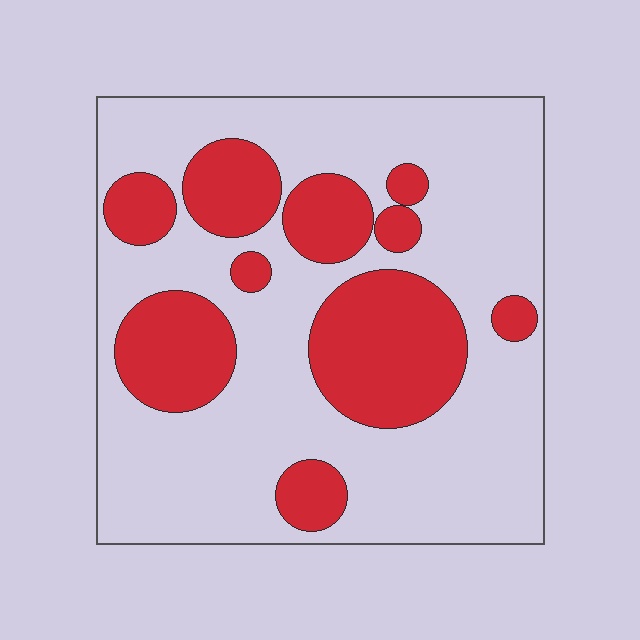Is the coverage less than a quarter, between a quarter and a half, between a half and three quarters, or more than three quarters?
Between a quarter and a half.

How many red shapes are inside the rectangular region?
10.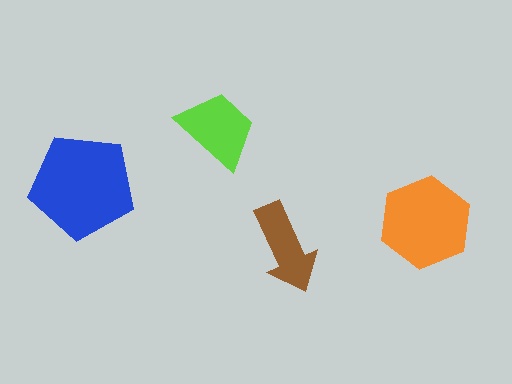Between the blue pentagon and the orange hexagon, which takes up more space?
The blue pentagon.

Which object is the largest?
The blue pentagon.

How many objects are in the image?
There are 4 objects in the image.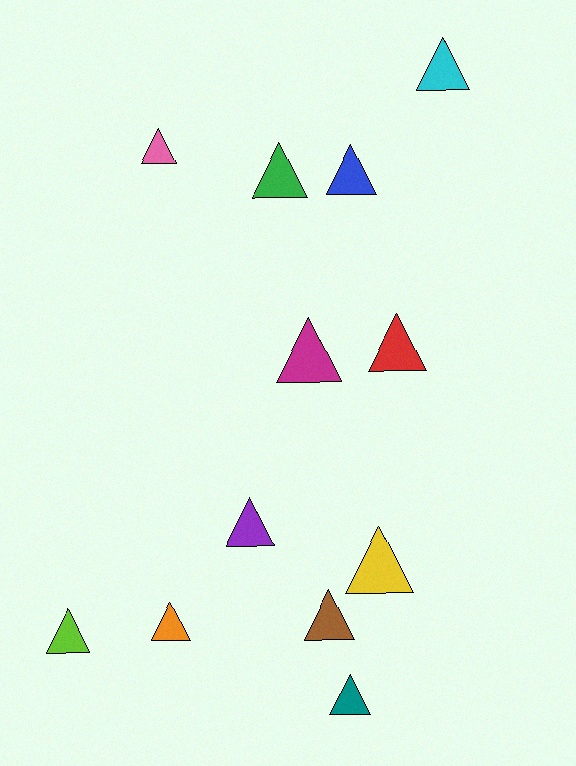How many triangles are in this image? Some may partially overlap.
There are 12 triangles.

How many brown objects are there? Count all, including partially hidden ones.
There is 1 brown object.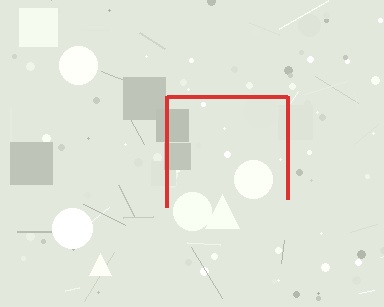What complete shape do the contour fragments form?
The contour fragments form a square.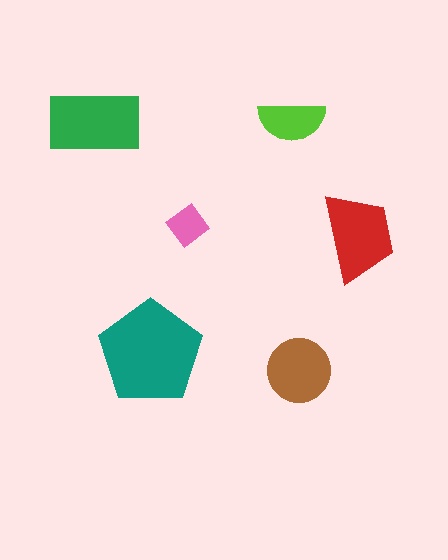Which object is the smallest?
The pink diamond.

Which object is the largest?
The teal pentagon.